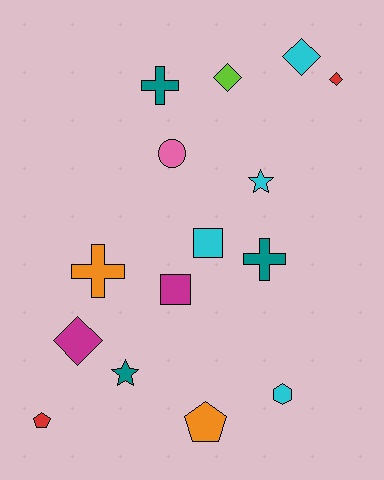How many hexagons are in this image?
There is 1 hexagon.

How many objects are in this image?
There are 15 objects.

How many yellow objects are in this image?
There are no yellow objects.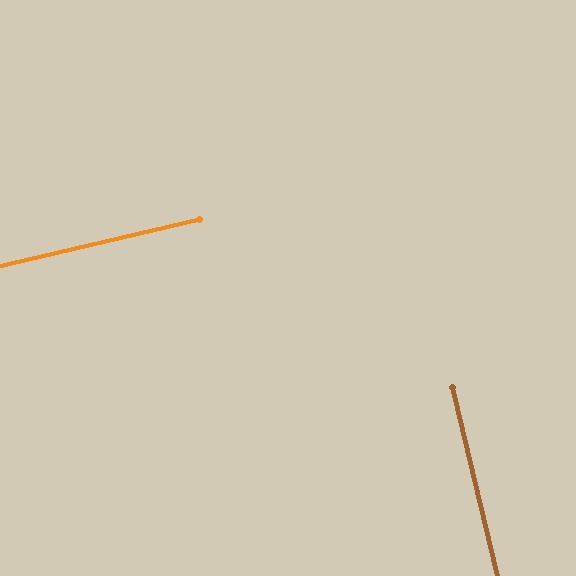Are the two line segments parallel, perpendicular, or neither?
Perpendicular — they meet at approximately 90°.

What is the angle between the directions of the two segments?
Approximately 90 degrees.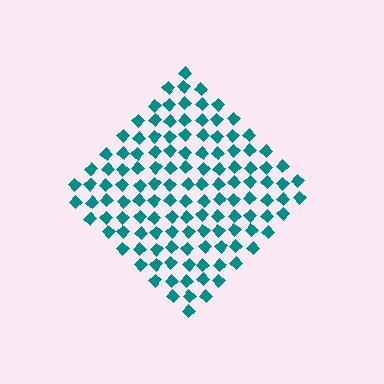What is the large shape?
The large shape is a diamond.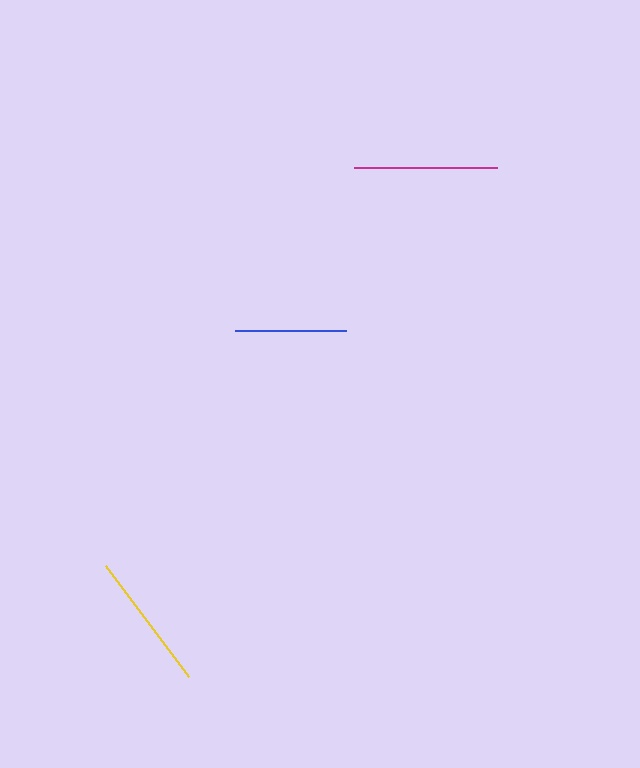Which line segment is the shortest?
The blue line is the shortest at approximately 111 pixels.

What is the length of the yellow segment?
The yellow segment is approximately 138 pixels long.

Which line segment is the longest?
The magenta line is the longest at approximately 143 pixels.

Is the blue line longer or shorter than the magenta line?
The magenta line is longer than the blue line.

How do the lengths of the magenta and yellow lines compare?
The magenta and yellow lines are approximately the same length.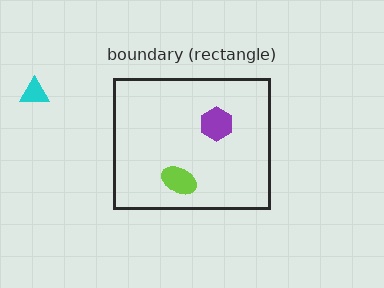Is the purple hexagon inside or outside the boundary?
Inside.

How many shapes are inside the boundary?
2 inside, 1 outside.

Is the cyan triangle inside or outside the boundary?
Outside.